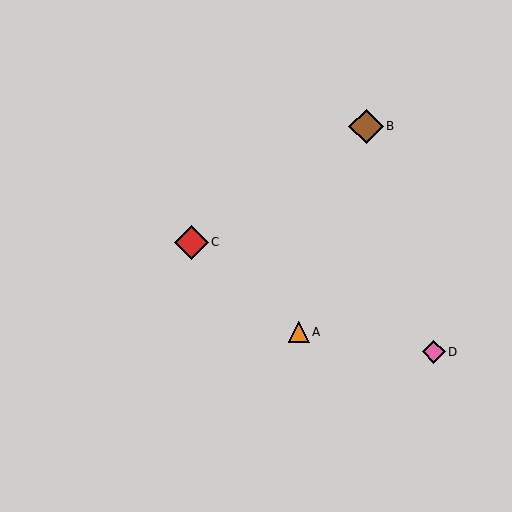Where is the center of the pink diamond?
The center of the pink diamond is at (434, 352).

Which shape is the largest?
The brown diamond (labeled B) is the largest.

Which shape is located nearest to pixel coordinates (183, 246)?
The red diamond (labeled C) at (191, 242) is nearest to that location.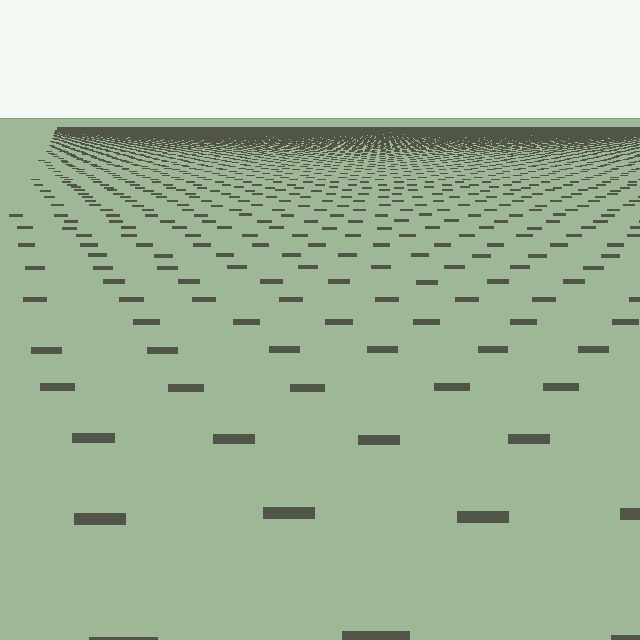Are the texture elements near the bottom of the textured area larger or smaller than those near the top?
Larger. Near the bottom, elements are closer to the viewer and appear at a bigger on-screen size.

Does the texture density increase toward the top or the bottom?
Density increases toward the top.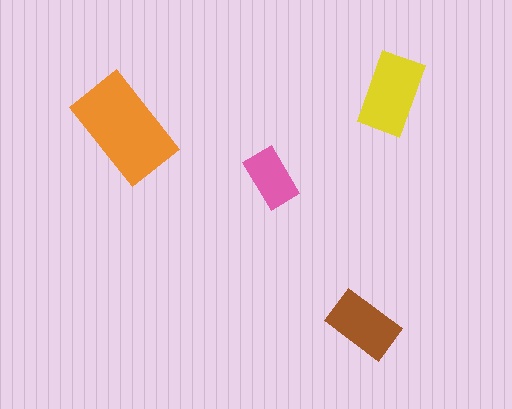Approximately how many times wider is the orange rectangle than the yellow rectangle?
About 1.5 times wider.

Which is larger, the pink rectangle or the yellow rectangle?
The yellow one.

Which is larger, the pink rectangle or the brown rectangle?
The brown one.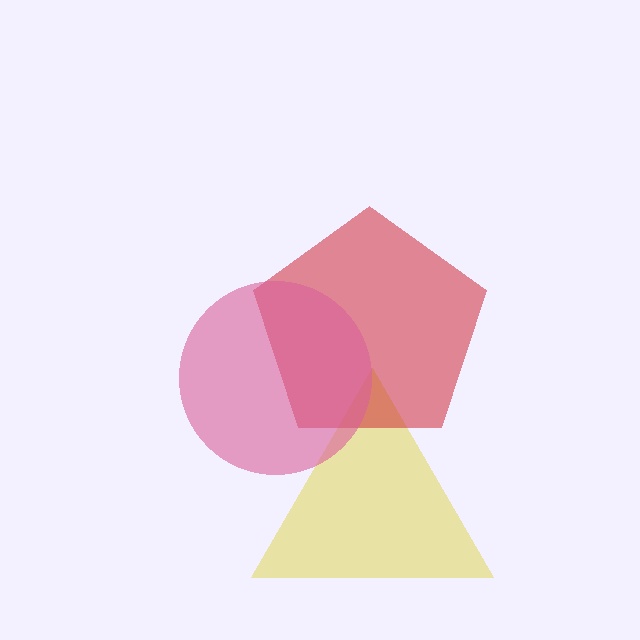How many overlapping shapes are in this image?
There are 3 overlapping shapes in the image.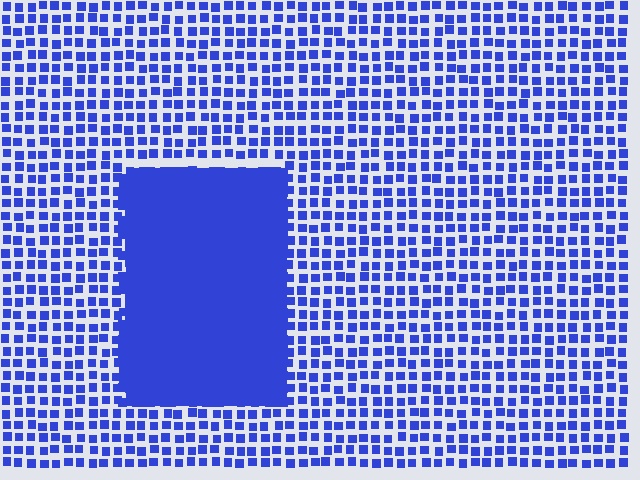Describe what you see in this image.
The image contains small blue elements arranged at two different densities. A rectangle-shaped region is visible where the elements are more densely packed than the surrounding area.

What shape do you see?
I see a rectangle.